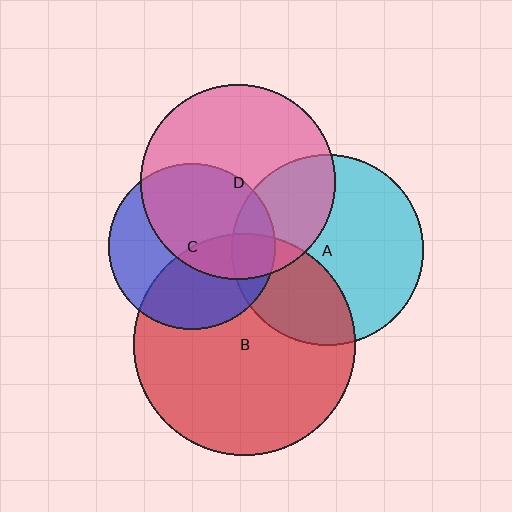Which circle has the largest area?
Circle B (red).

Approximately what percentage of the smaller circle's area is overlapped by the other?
Approximately 15%.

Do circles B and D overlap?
Yes.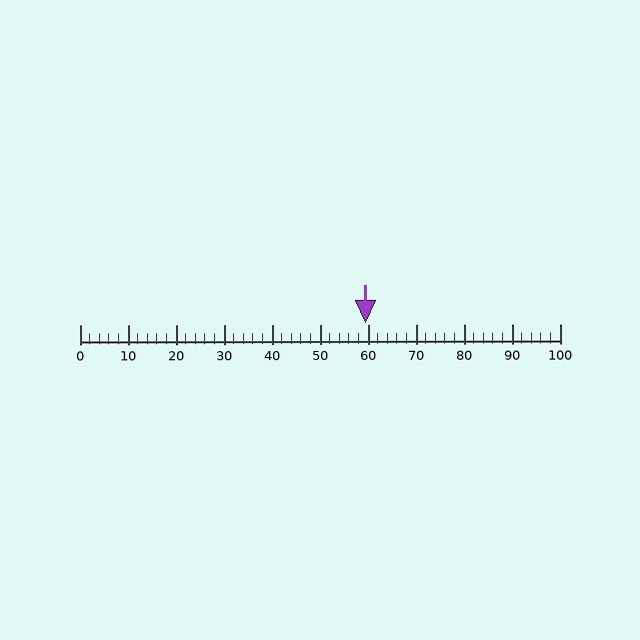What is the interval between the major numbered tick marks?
The major tick marks are spaced 10 units apart.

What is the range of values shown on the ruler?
The ruler shows values from 0 to 100.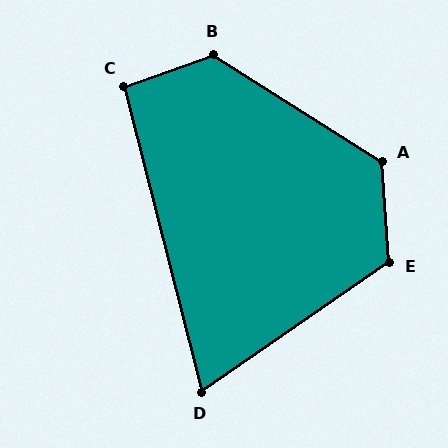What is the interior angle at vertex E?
Approximately 120 degrees (obtuse).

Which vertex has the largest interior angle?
B, at approximately 128 degrees.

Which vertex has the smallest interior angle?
D, at approximately 70 degrees.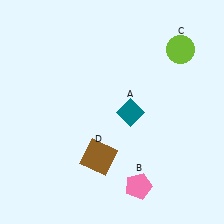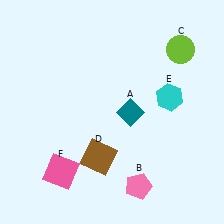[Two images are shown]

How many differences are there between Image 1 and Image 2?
There are 2 differences between the two images.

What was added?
A cyan hexagon (E), a pink square (F) were added in Image 2.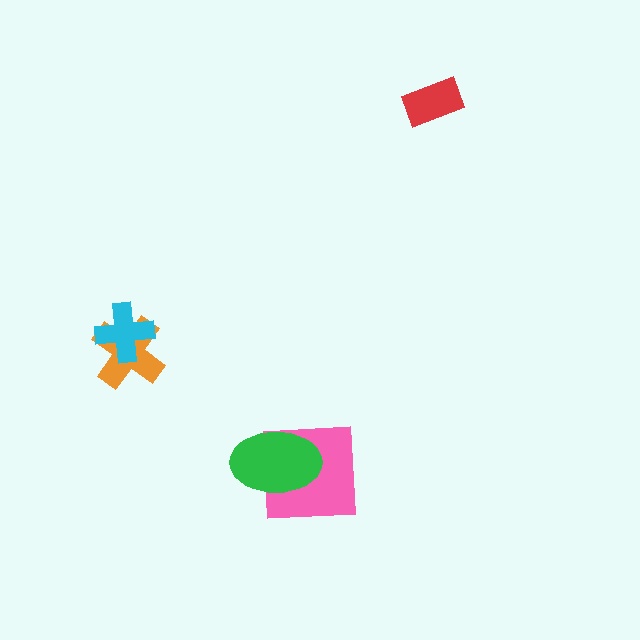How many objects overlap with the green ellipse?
1 object overlaps with the green ellipse.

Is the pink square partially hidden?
Yes, it is partially covered by another shape.